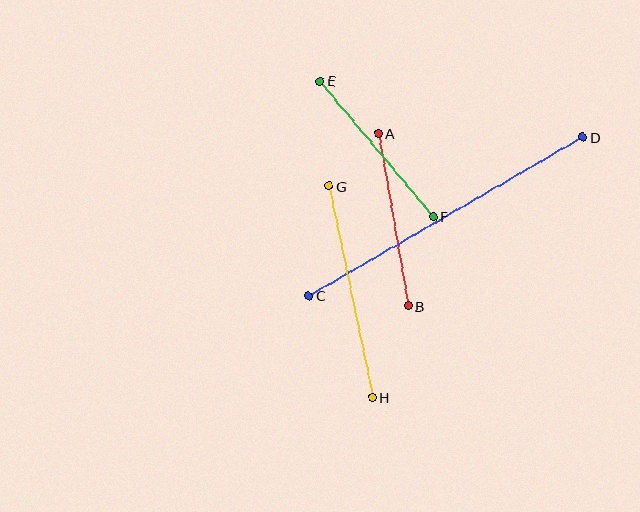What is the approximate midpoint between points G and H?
The midpoint is at approximately (351, 292) pixels.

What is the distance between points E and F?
The distance is approximately 177 pixels.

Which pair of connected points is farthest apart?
Points C and D are farthest apart.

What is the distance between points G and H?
The distance is approximately 215 pixels.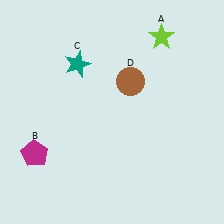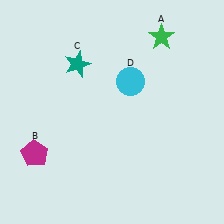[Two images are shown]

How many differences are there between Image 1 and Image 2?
There are 2 differences between the two images.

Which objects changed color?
A changed from lime to green. D changed from brown to cyan.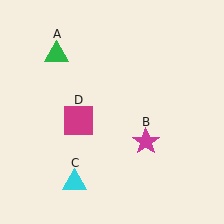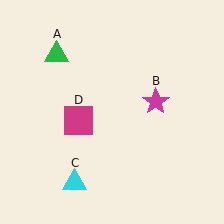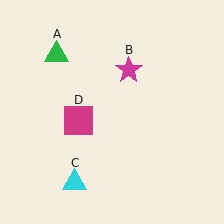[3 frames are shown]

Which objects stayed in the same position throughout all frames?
Green triangle (object A) and cyan triangle (object C) and magenta square (object D) remained stationary.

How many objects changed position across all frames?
1 object changed position: magenta star (object B).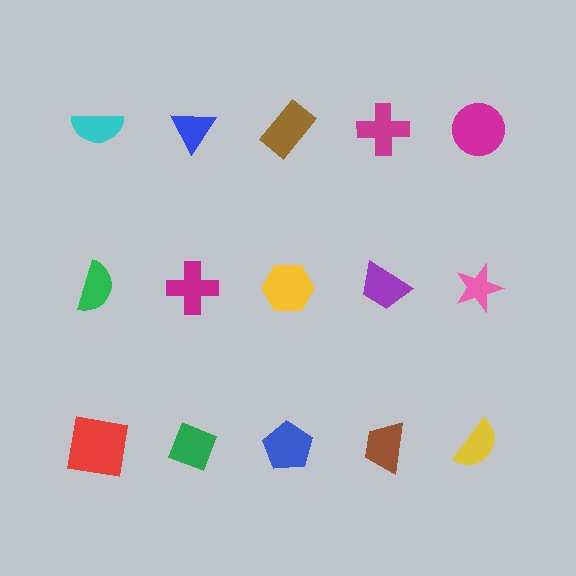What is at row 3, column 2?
A green diamond.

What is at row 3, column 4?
A brown trapezoid.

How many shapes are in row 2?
5 shapes.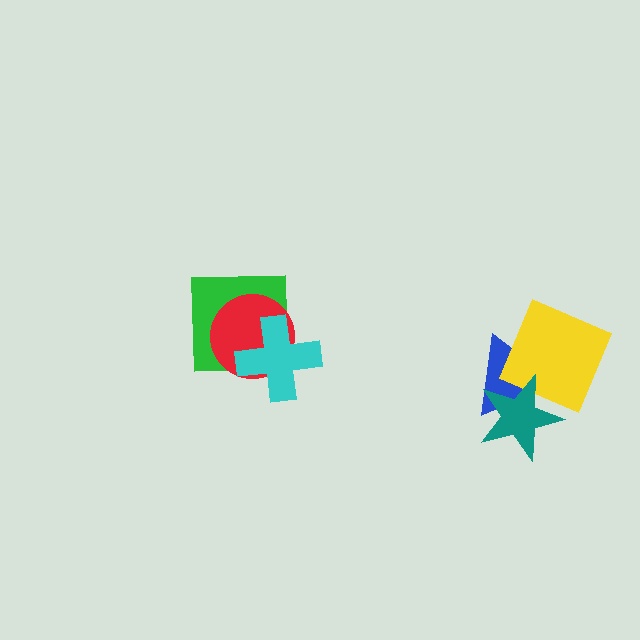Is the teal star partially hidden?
No, no other shape covers it.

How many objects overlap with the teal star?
2 objects overlap with the teal star.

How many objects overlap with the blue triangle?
2 objects overlap with the blue triangle.